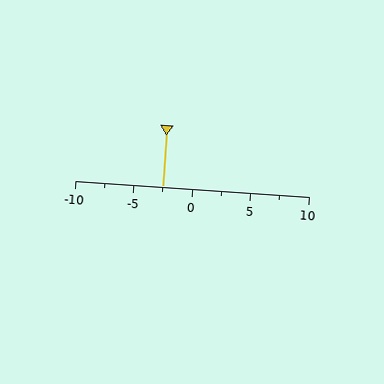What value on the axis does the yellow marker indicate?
The marker indicates approximately -2.5.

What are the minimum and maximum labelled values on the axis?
The axis runs from -10 to 10.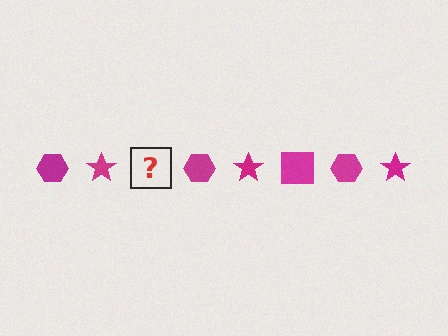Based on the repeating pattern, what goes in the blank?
The blank should be a magenta square.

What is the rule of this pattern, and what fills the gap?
The rule is that the pattern cycles through hexagon, star, square shapes in magenta. The gap should be filled with a magenta square.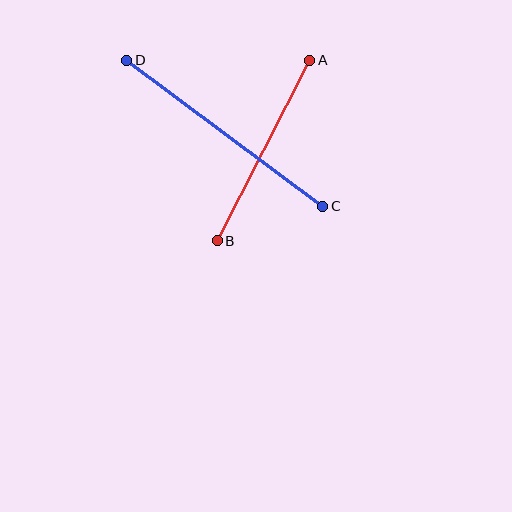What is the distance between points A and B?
The distance is approximately 203 pixels.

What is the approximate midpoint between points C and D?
The midpoint is at approximately (225, 133) pixels.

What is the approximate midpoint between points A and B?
The midpoint is at approximately (263, 151) pixels.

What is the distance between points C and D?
The distance is approximately 244 pixels.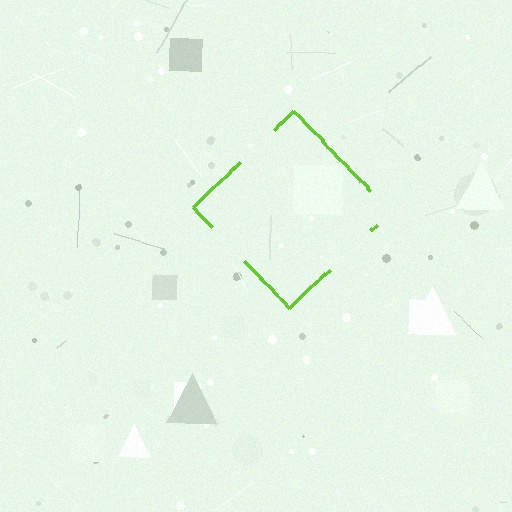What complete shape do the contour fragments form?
The contour fragments form a diamond.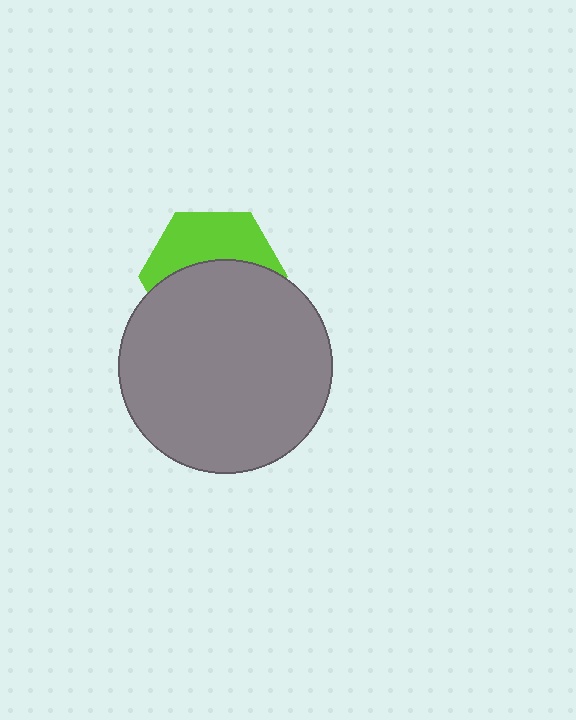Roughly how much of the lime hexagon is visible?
A small part of it is visible (roughly 42%).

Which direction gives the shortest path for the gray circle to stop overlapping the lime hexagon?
Moving down gives the shortest separation.